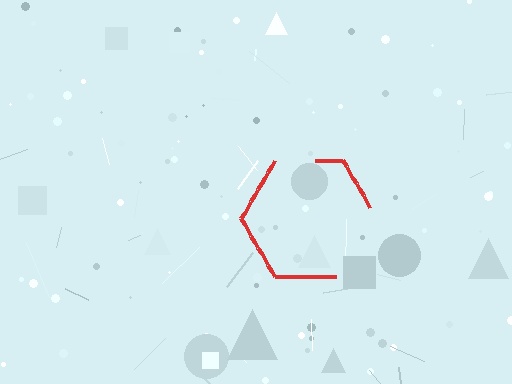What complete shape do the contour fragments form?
The contour fragments form a hexagon.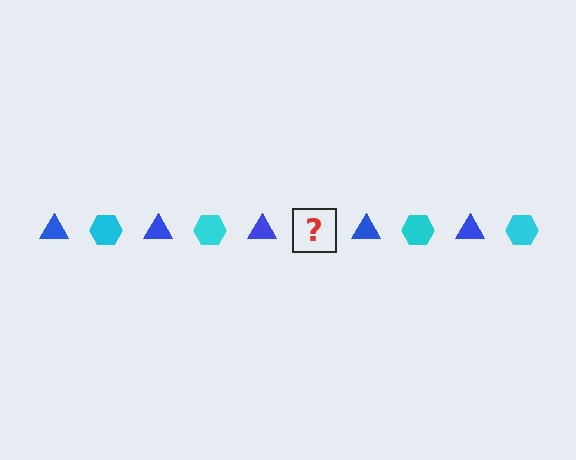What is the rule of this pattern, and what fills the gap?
The rule is that the pattern alternates between blue triangle and cyan hexagon. The gap should be filled with a cyan hexagon.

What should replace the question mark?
The question mark should be replaced with a cyan hexagon.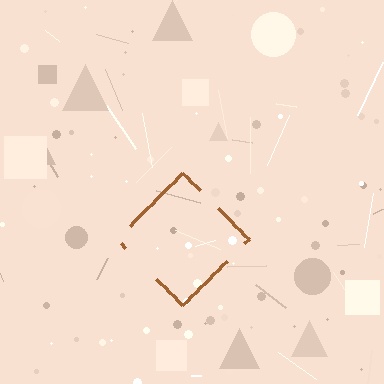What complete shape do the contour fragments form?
The contour fragments form a diamond.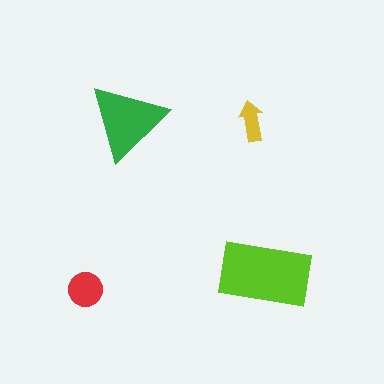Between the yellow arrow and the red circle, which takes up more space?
The red circle.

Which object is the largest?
The lime rectangle.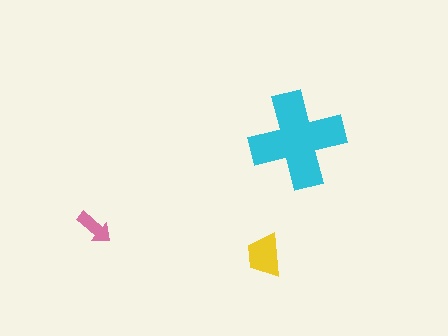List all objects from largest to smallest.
The cyan cross, the yellow trapezoid, the pink arrow.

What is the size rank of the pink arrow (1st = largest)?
3rd.